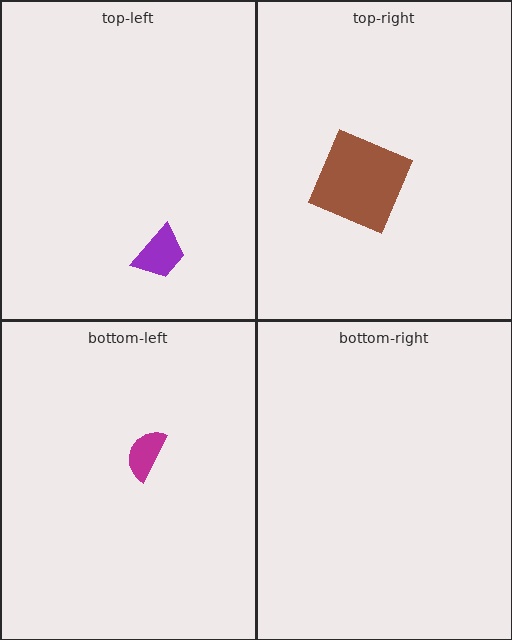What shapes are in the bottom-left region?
The magenta semicircle.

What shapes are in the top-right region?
The brown square.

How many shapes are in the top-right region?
1.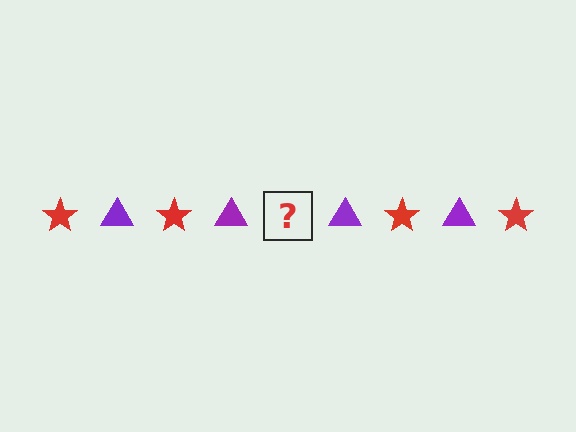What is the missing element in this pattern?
The missing element is a red star.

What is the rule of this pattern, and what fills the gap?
The rule is that the pattern alternates between red star and purple triangle. The gap should be filled with a red star.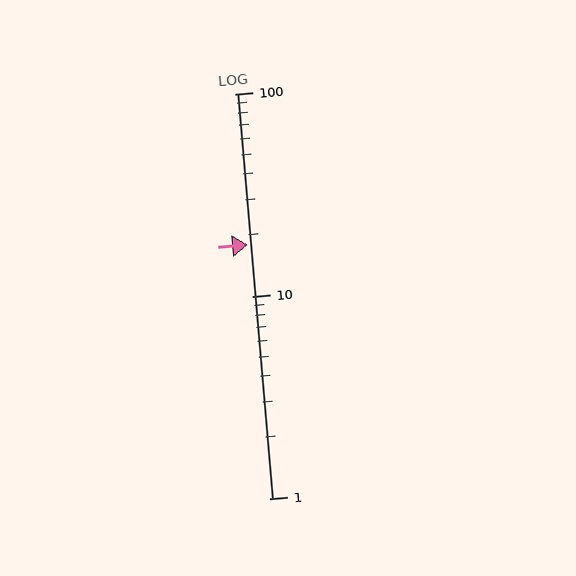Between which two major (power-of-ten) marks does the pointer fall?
The pointer is between 10 and 100.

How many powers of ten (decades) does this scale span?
The scale spans 2 decades, from 1 to 100.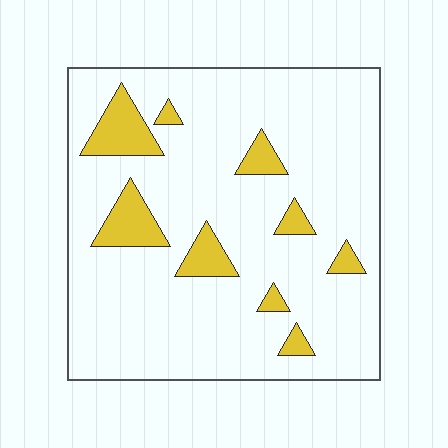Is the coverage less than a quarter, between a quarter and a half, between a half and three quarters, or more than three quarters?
Less than a quarter.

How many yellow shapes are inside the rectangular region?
9.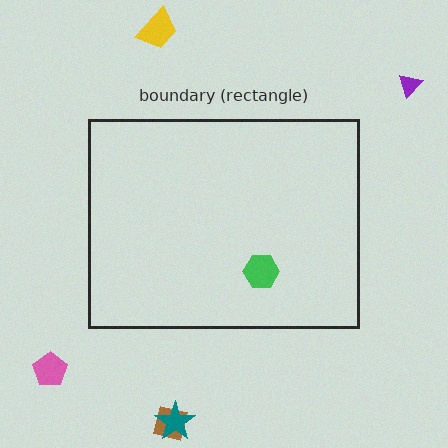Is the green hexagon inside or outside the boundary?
Inside.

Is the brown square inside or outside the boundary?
Outside.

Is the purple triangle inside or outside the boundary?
Outside.